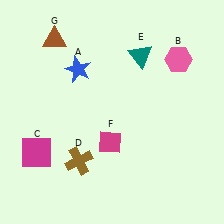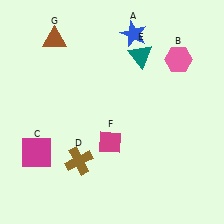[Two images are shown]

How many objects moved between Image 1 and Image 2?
1 object moved between the two images.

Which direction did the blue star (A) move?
The blue star (A) moved right.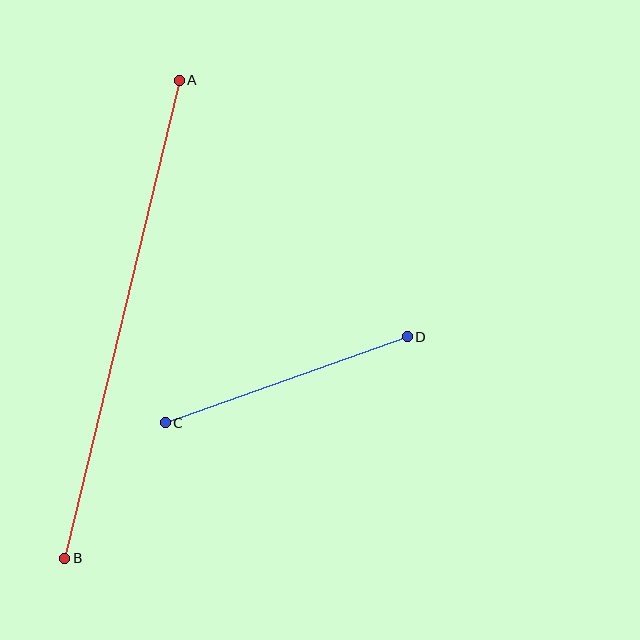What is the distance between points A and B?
The distance is approximately 492 pixels.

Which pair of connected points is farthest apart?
Points A and B are farthest apart.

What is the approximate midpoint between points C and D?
The midpoint is at approximately (286, 380) pixels.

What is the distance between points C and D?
The distance is approximately 257 pixels.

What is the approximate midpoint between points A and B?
The midpoint is at approximately (122, 319) pixels.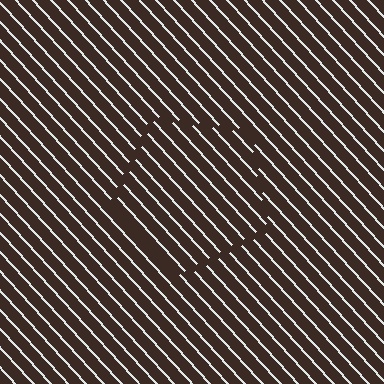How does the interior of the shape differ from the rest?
The interior of the shape contains the same grating, shifted by half a period — the contour is defined by the phase discontinuity where line-ends from the inner and outer gratings abut.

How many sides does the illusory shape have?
5 sides — the line-ends trace a pentagon.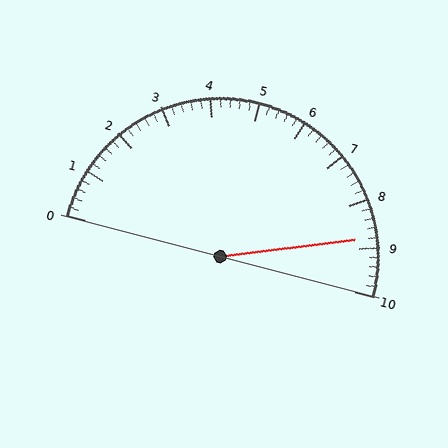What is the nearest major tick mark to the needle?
The nearest major tick mark is 9.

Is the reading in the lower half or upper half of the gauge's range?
The reading is in the upper half of the range (0 to 10).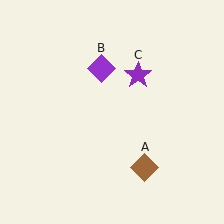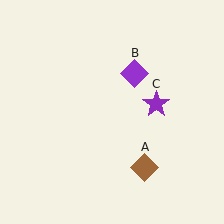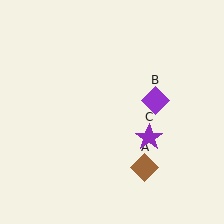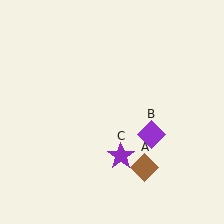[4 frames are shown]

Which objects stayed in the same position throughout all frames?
Brown diamond (object A) remained stationary.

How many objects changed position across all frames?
2 objects changed position: purple diamond (object B), purple star (object C).